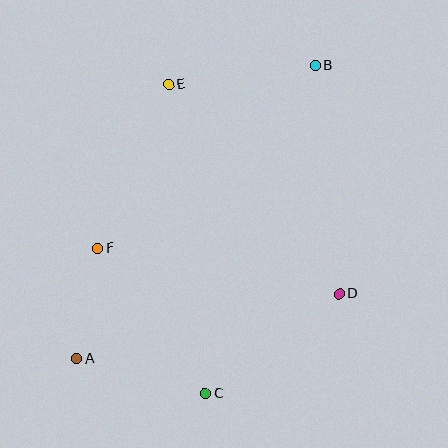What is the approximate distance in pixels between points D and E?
The distance between D and E is approximately 270 pixels.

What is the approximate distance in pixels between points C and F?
The distance between C and F is approximately 181 pixels.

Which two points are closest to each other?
Points A and F are closest to each other.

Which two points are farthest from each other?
Points A and B are farthest from each other.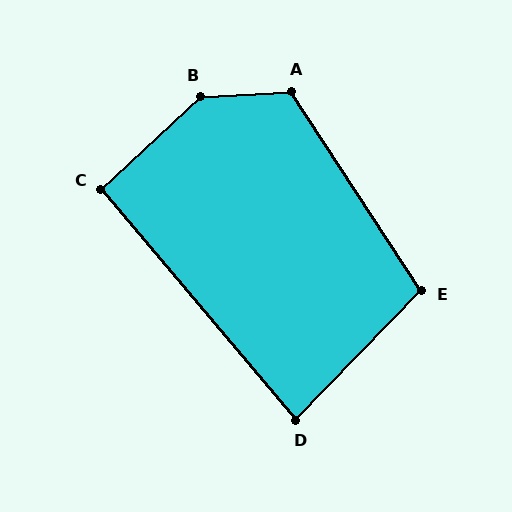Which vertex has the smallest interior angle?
D, at approximately 84 degrees.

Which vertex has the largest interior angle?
B, at approximately 140 degrees.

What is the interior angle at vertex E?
Approximately 103 degrees (obtuse).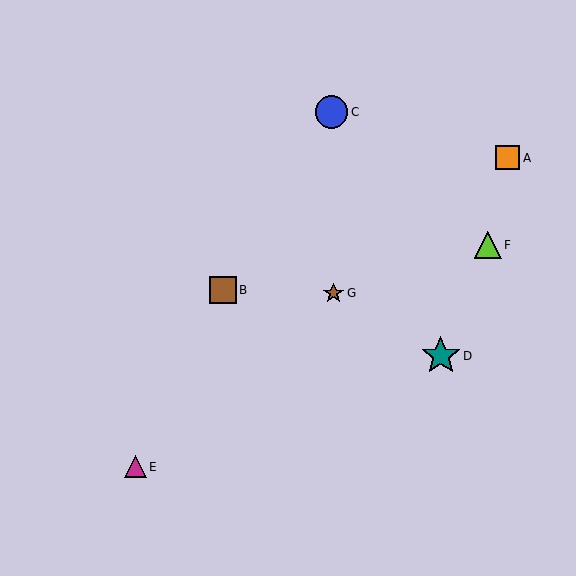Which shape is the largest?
The teal star (labeled D) is the largest.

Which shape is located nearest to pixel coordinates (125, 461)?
The magenta triangle (labeled E) at (135, 467) is nearest to that location.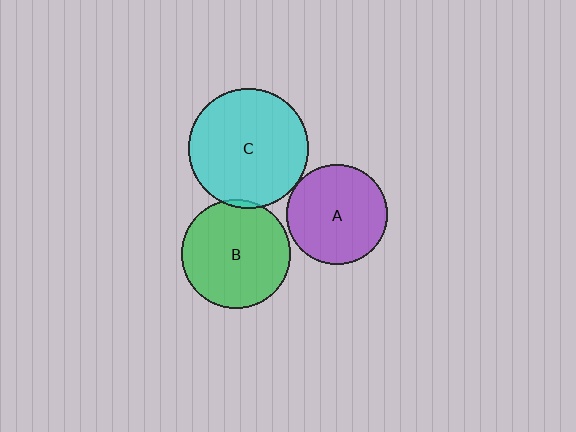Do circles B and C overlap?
Yes.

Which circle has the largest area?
Circle C (cyan).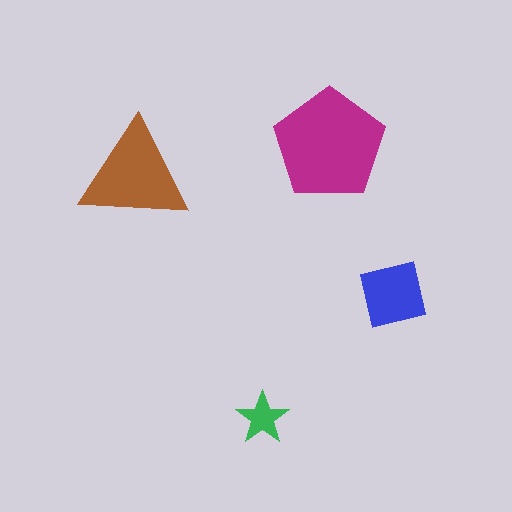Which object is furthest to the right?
The blue square is rightmost.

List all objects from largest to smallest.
The magenta pentagon, the brown triangle, the blue square, the green star.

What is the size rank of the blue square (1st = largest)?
3rd.